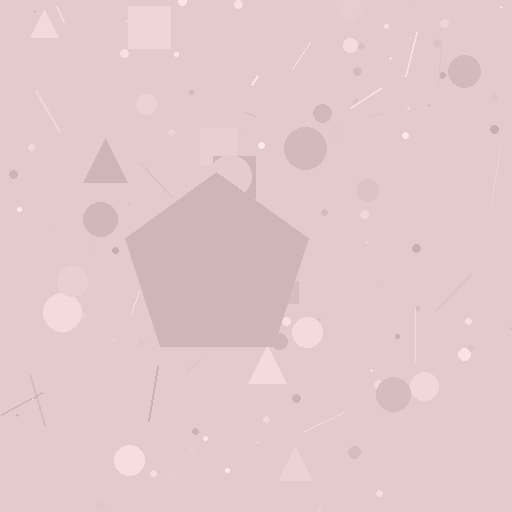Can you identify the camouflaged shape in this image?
The camouflaged shape is a pentagon.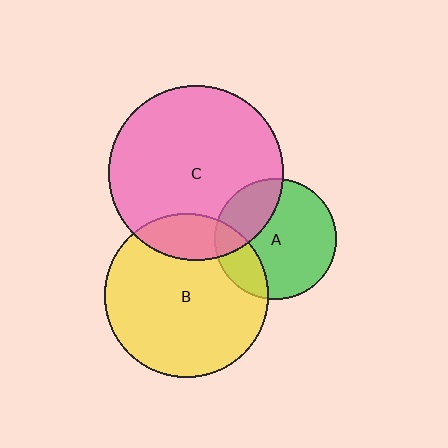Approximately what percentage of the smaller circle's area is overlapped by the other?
Approximately 20%.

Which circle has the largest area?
Circle C (pink).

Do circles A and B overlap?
Yes.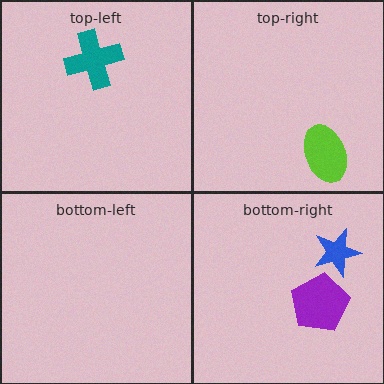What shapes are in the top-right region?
The lime ellipse.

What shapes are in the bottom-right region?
The purple pentagon, the blue star.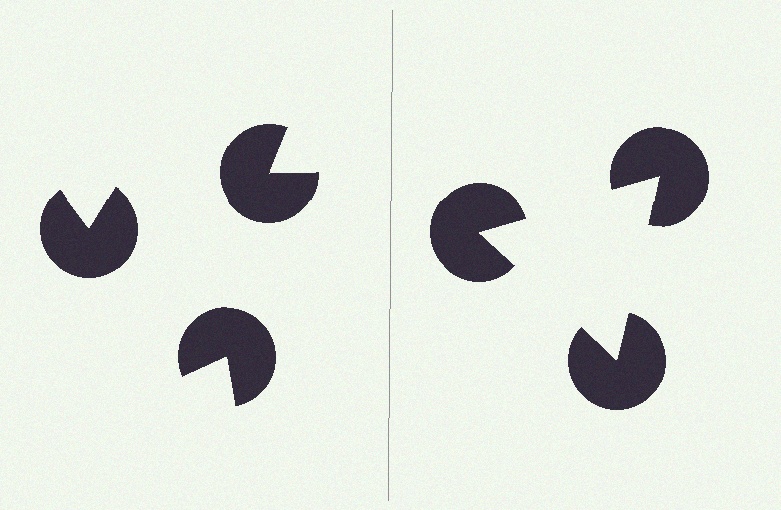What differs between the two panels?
The pac-man discs are positioned identically on both sides; only the wedge orientations differ. On the right they align to a triangle; on the left they are misaligned.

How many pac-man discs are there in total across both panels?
6 — 3 on each side.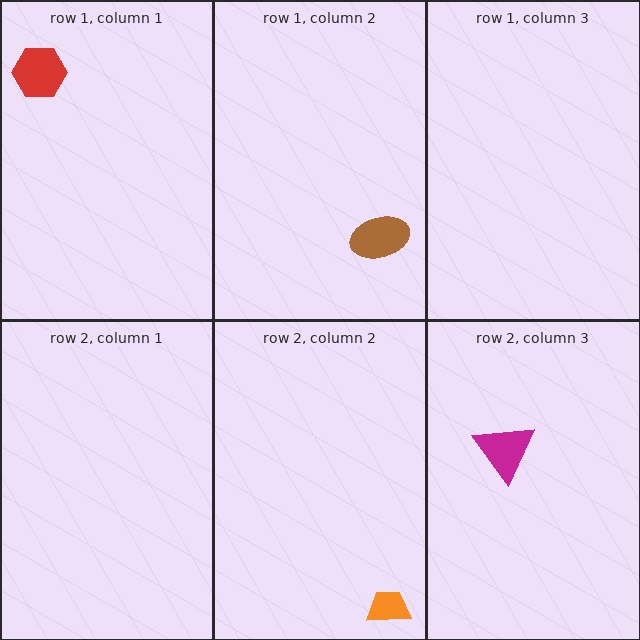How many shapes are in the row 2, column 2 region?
1.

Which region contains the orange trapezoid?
The row 2, column 2 region.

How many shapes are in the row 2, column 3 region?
1.